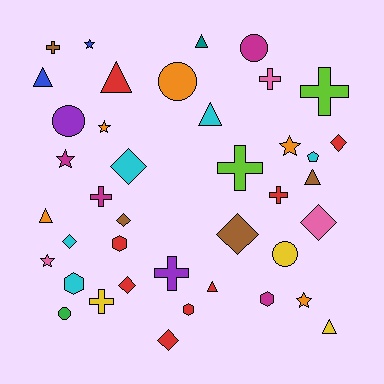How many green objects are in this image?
There is 1 green object.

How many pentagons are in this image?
There is 1 pentagon.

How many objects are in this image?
There are 40 objects.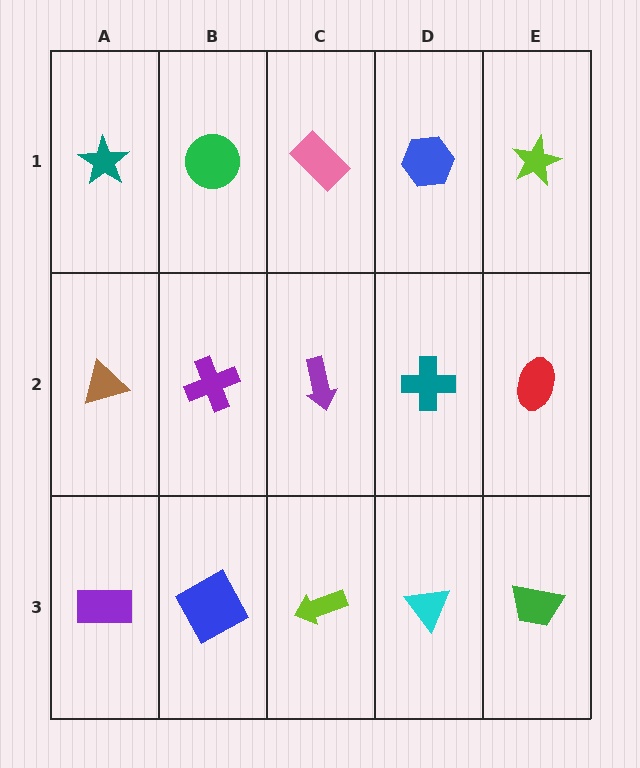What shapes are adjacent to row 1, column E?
A red ellipse (row 2, column E), a blue hexagon (row 1, column D).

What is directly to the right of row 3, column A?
A blue square.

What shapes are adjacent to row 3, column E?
A red ellipse (row 2, column E), a cyan triangle (row 3, column D).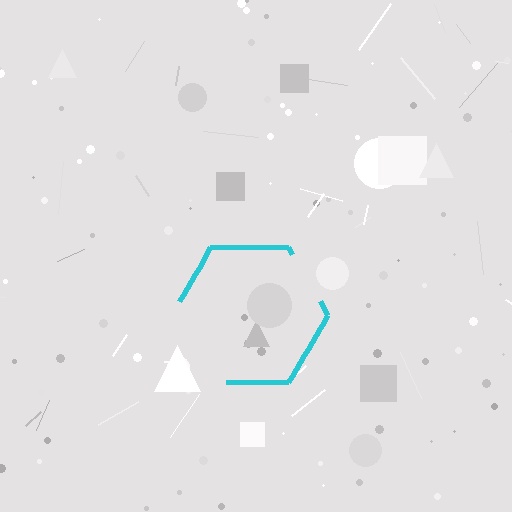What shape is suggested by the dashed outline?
The dashed outline suggests a hexagon.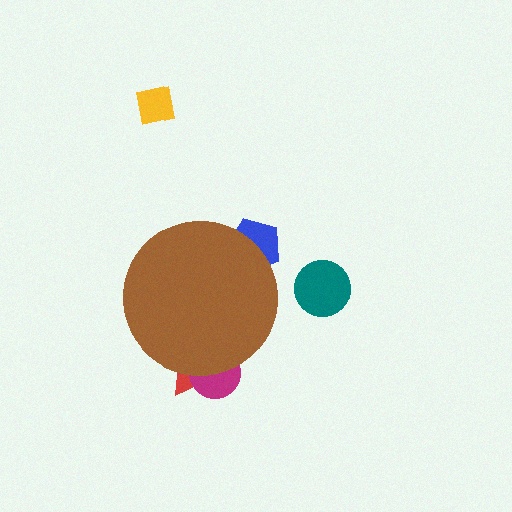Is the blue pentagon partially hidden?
Yes, the blue pentagon is partially hidden behind the brown circle.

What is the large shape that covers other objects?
A brown circle.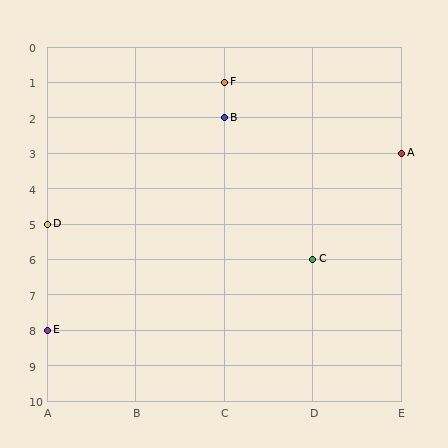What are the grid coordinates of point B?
Point B is at grid coordinates (C, 2).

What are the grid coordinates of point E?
Point E is at grid coordinates (A, 8).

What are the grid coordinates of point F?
Point F is at grid coordinates (C, 1).